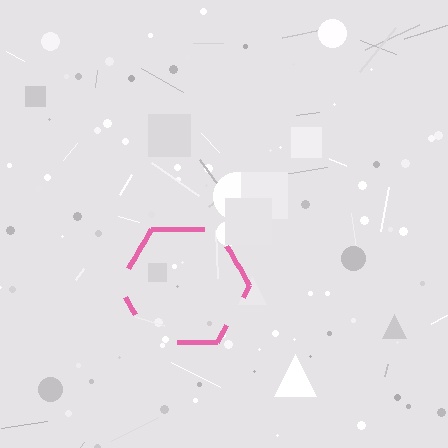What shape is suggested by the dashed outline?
The dashed outline suggests a hexagon.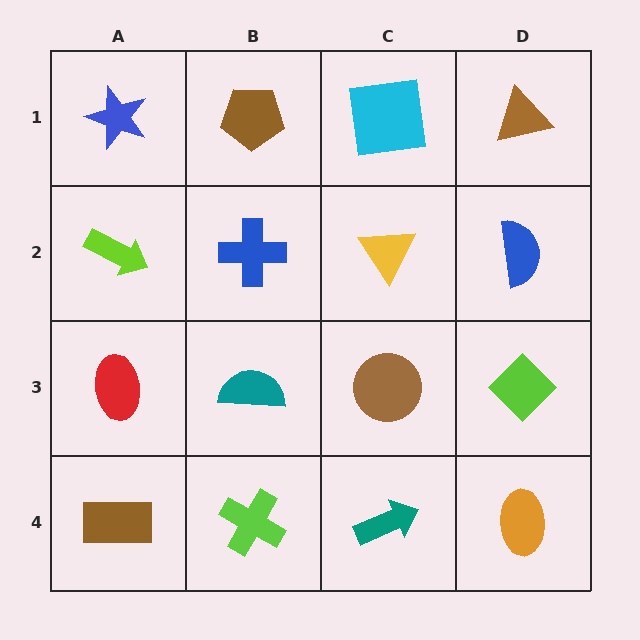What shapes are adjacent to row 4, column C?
A brown circle (row 3, column C), a lime cross (row 4, column B), an orange ellipse (row 4, column D).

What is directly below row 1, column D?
A blue semicircle.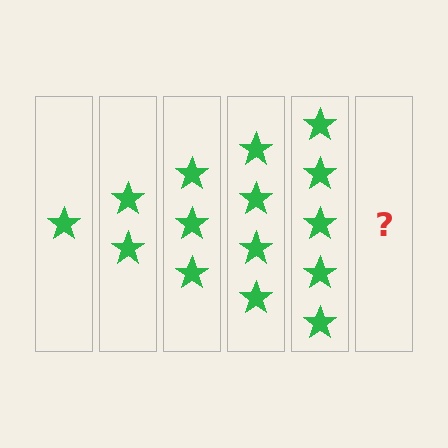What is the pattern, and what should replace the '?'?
The pattern is that each step adds one more star. The '?' should be 6 stars.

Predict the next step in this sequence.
The next step is 6 stars.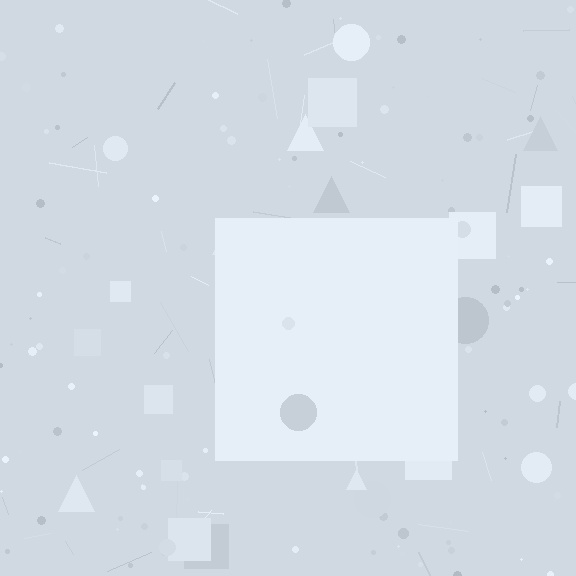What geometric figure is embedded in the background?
A square is embedded in the background.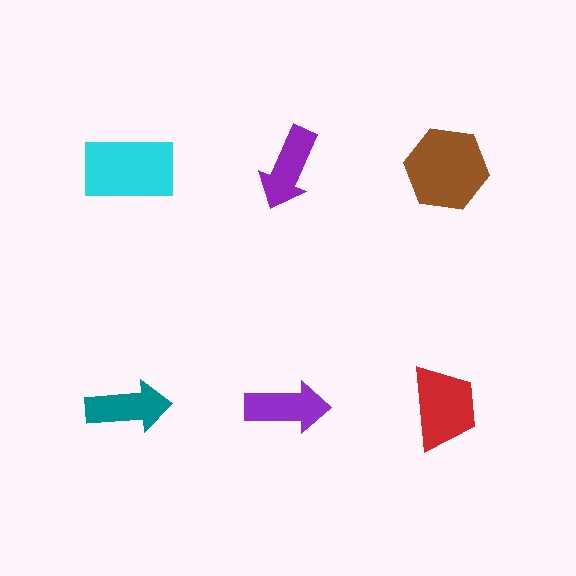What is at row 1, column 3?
A brown hexagon.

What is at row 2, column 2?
A purple arrow.